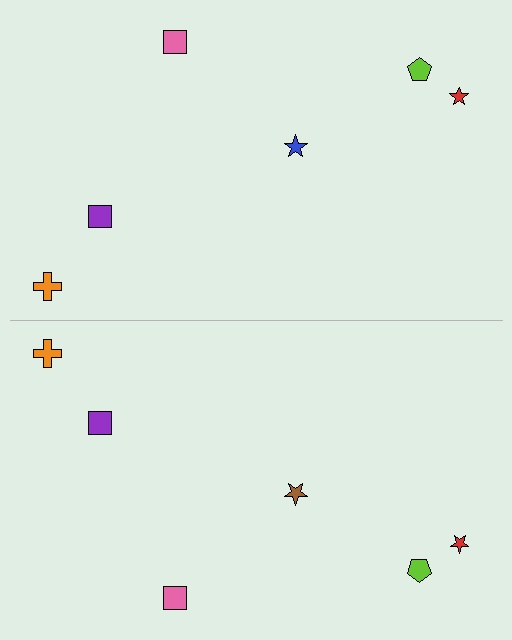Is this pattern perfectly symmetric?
No, the pattern is not perfectly symmetric. The brown star on the bottom side breaks the symmetry — its mirror counterpart is blue.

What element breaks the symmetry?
The brown star on the bottom side breaks the symmetry — its mirror counterpart is blue.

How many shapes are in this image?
There are 12 shapes in this image.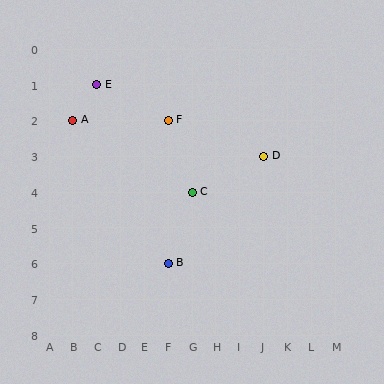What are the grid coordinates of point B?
Point B is at grid coordinates (F, 6).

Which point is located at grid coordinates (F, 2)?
Point F is at (F, 2).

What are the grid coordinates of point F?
Point F is at grid coordinates (F, 2).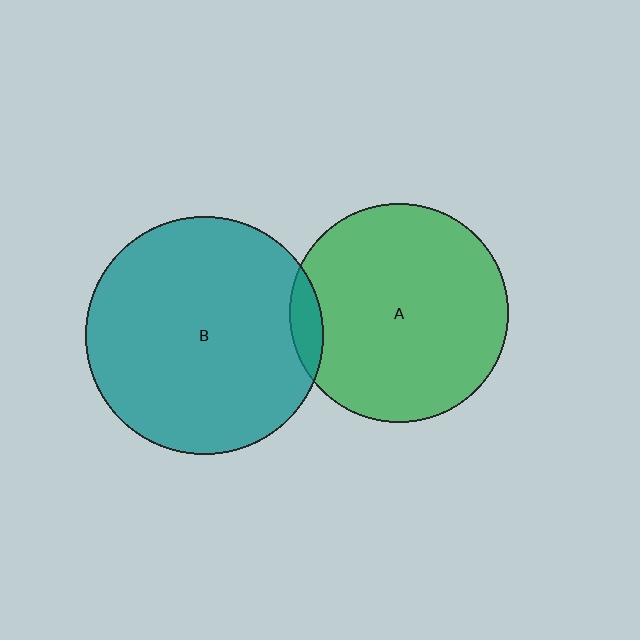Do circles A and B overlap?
Yes.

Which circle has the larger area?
Circle B (teal).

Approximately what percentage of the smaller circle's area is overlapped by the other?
Approximately 5%.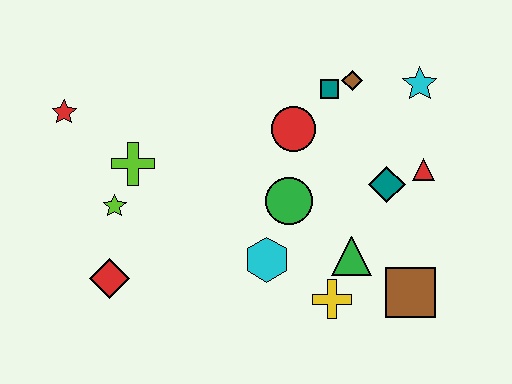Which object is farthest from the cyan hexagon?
The red star is farthest from the cyan hexagon.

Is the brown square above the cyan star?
No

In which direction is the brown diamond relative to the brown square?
The brown diamond is above the brown square.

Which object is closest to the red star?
The lime cross is closest to the red star.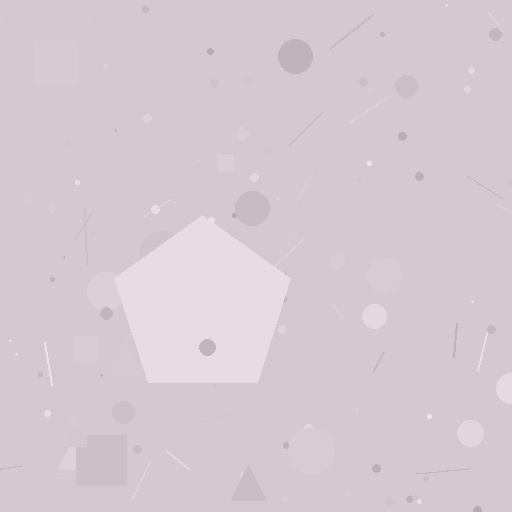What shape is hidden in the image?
A pentagon is hidden in the image.